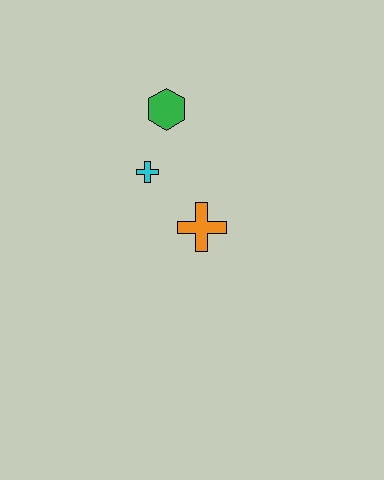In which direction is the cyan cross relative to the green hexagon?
The cyan cross is below the green hexagon.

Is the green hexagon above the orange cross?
Yes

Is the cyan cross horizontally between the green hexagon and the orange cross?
No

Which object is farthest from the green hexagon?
The orange cross is farthest from the green hexagon.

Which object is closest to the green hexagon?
The cyan cross is closest to the green hexagon.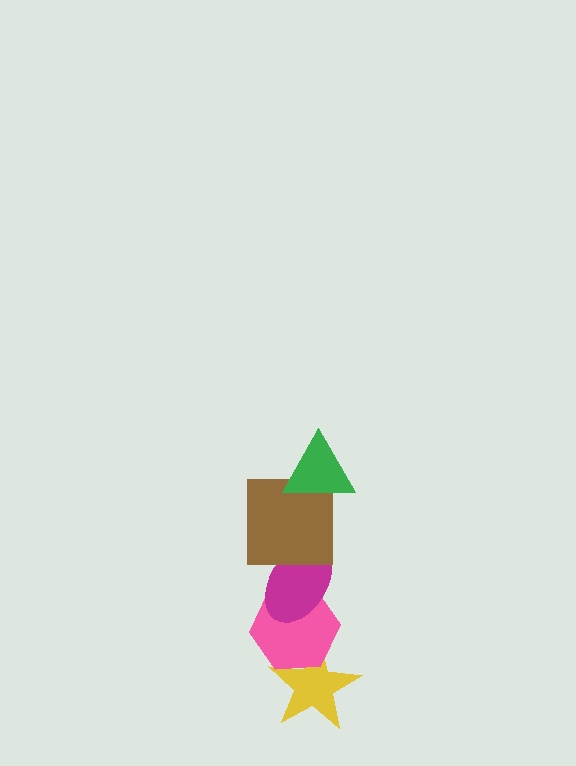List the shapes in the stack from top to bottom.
From top to bottom: the green triangle, the brown square, the magenta ellipse, the pink hexagon, the yellow star.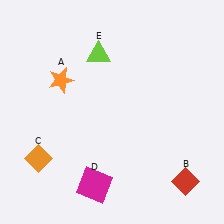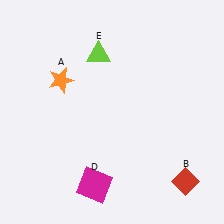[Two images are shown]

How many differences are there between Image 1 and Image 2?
There is 1 difference between the two images.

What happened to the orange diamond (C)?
The orange diamond (C) was removed in Image 2. It was in the bottom-left area of Image 1.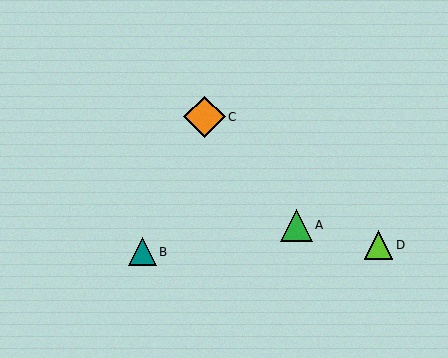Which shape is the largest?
The orange diamond (labeled C) is the largest.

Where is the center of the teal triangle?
The center of the teal triangle is at (142, 252).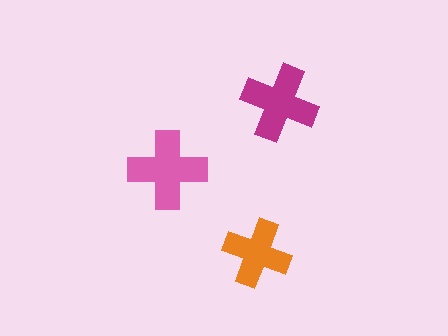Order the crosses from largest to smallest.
the pink one, the magenta one, the orange one.